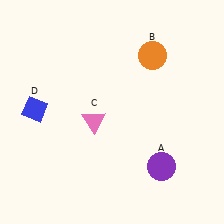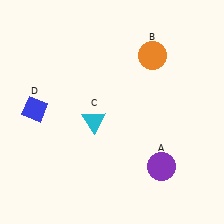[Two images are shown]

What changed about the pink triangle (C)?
In Image 1, C is pink. In Image 2, it changed to cyan.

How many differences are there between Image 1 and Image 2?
There is 1 difference between the two images.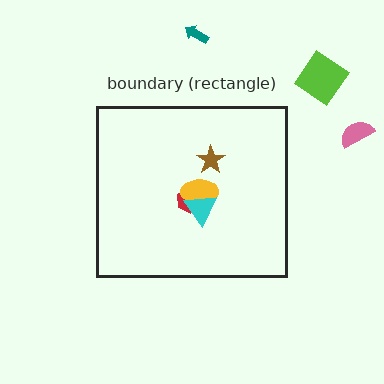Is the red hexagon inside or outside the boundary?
Inside.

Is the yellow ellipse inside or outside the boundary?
Inside.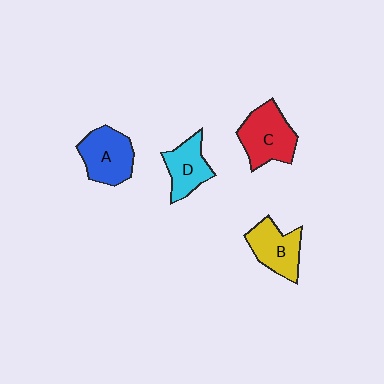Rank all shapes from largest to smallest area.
From largest to smallest: C (red), A (blue), B (yellow), D (cyan).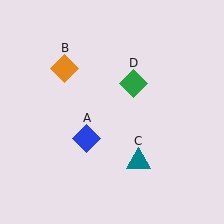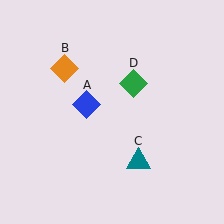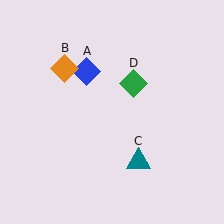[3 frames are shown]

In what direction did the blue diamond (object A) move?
The blue diamond (object A) moved up.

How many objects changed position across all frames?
1 object changed position: blue diamond (object A).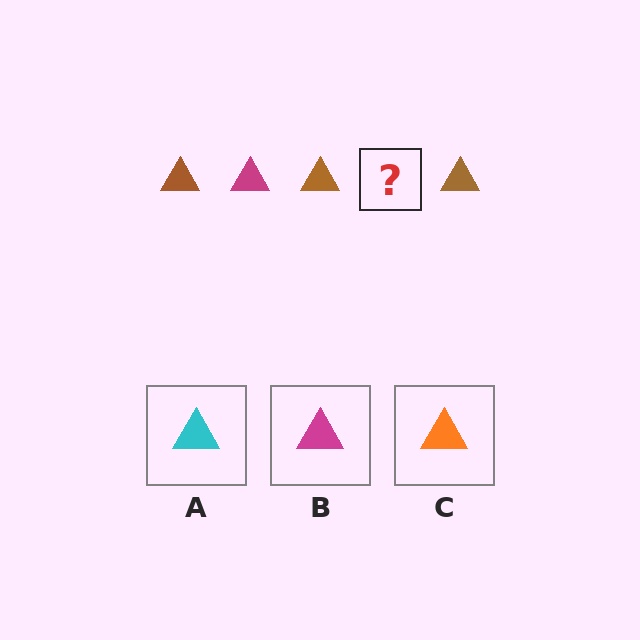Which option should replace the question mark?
Option B.